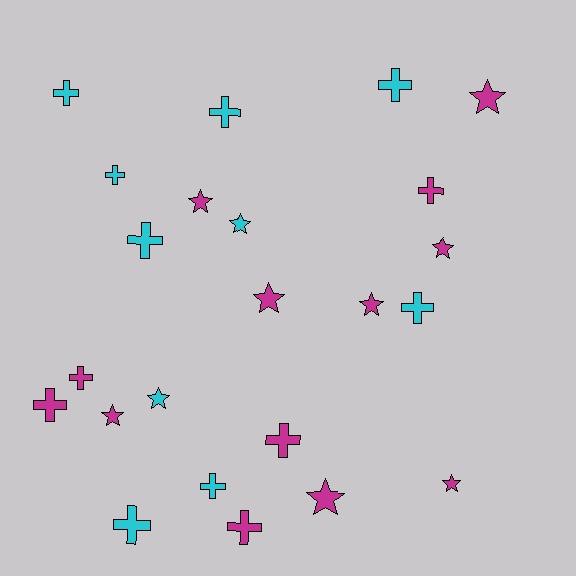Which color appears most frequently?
Magenta, with 13 objects.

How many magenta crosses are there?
There are 5 magenta crosses.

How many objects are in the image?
There are 23 objects.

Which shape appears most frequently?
Cross, with 13 objects.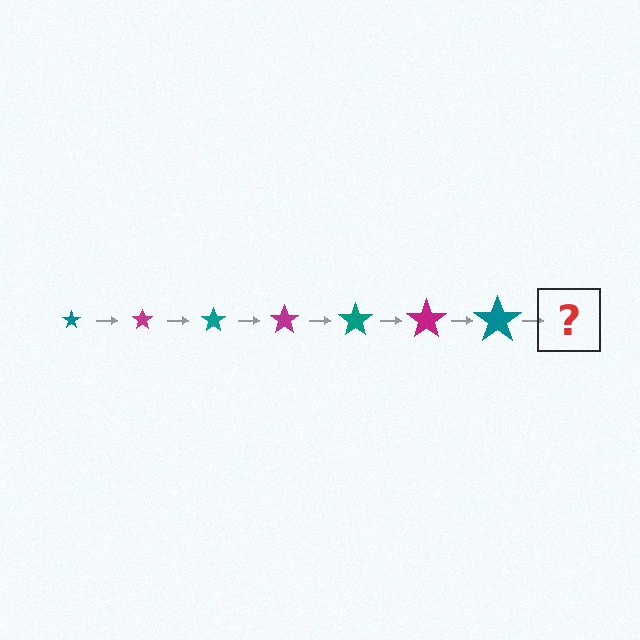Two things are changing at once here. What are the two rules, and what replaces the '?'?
The two rules are that the star grows larger each step and the color cycles through teal and magenta. The '?' should be a magenta star, larger than the previous one.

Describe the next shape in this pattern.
It should be a magenta star, larger than the previous one.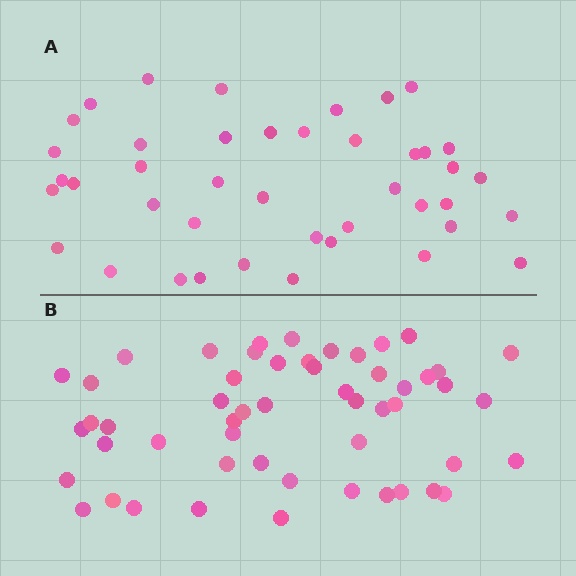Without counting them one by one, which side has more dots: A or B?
Region B (the bottom region) has more dots.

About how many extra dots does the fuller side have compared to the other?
Region B has roughly 12 or so more dots than region A.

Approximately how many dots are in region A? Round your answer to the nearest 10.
About 40 dots. (The exact count is 42, which rounds to 40.)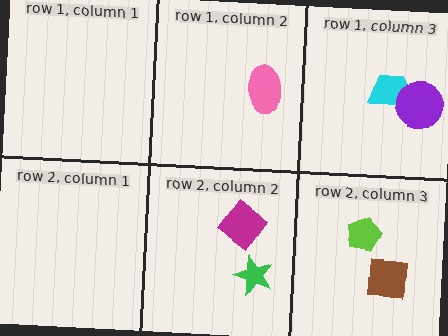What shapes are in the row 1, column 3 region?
The cyan trapezoid, the purple circle.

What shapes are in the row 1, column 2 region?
The pink ellipse.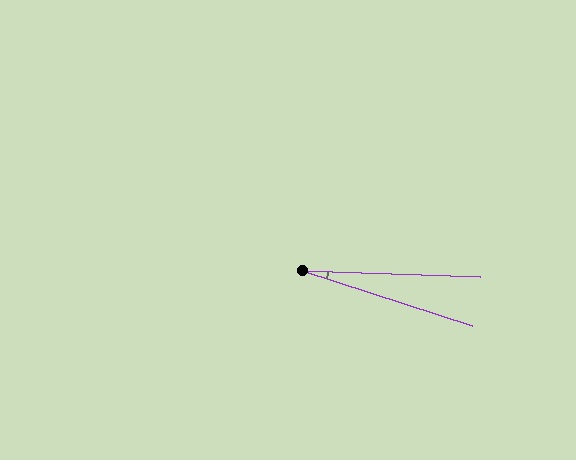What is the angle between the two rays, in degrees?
Approximately 16 degrees.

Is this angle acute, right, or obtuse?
It is acute.